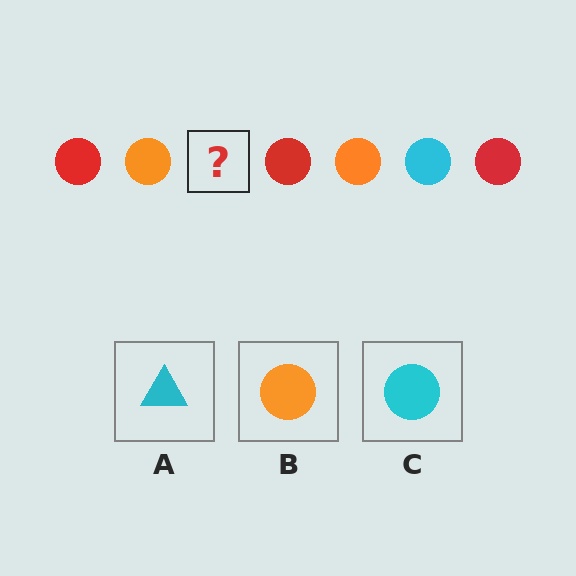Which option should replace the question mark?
Option C.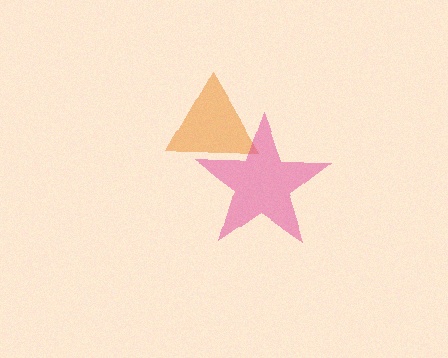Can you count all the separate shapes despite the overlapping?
Yes, there are 2 separate shapes.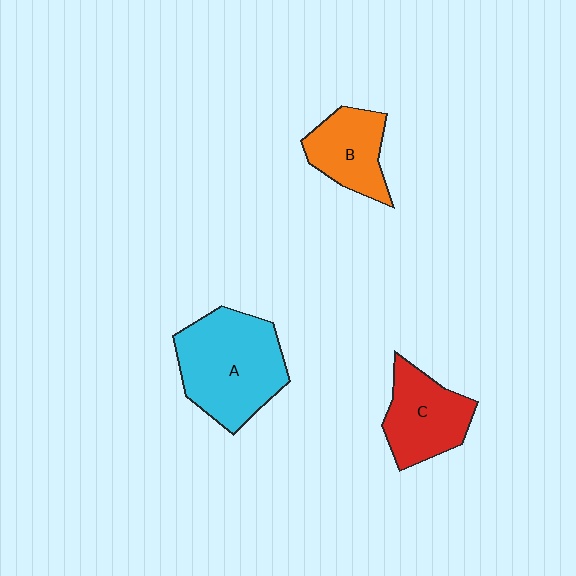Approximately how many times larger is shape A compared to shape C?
Approximately 1.5 times.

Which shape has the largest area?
Shape A (cyan).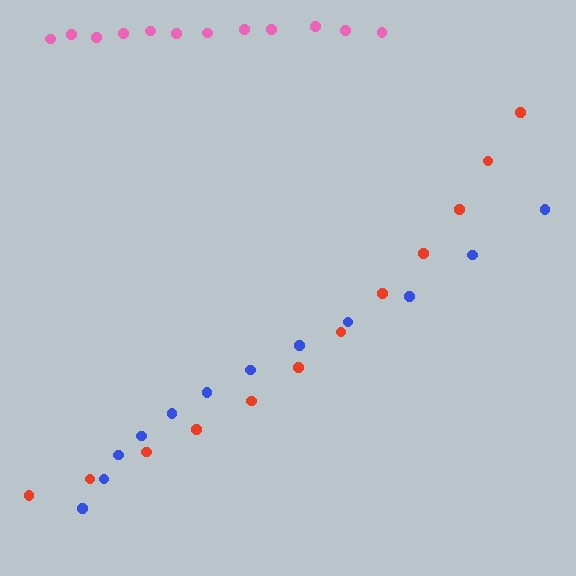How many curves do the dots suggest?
There are 3 distinct paths.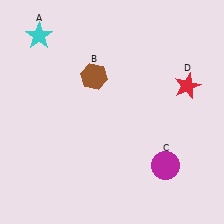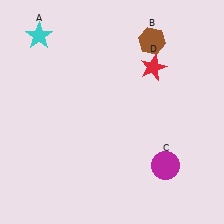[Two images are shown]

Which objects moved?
The objects that moved are: the brown hexagon (B), the red star (D).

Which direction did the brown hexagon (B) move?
The brown hexagon (B) moved right.